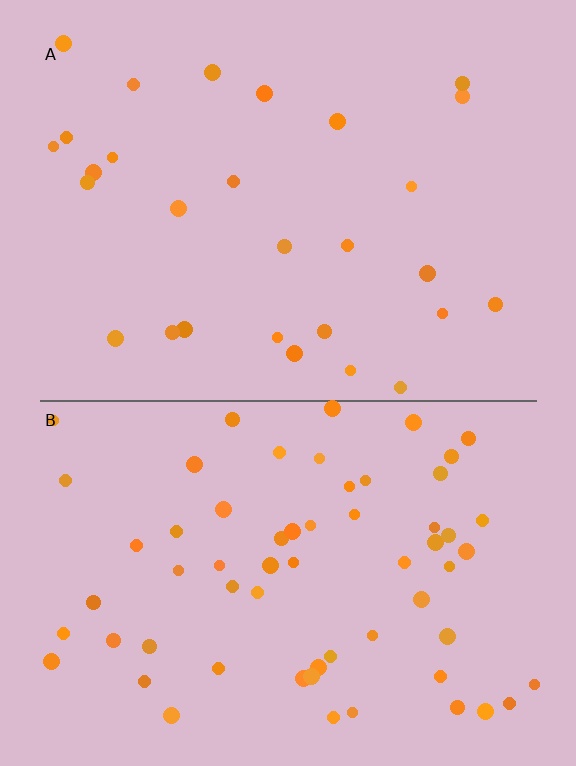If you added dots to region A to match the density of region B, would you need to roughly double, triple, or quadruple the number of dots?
Approximately double.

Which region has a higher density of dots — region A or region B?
B (the bottom).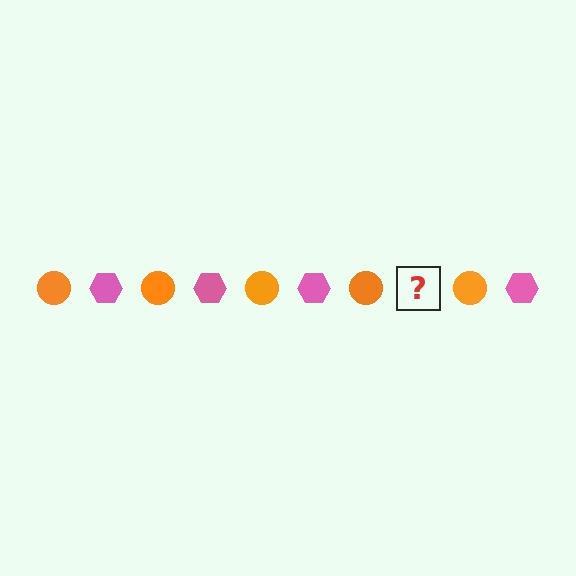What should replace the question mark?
The question mark should be replaced with a pink hexagon.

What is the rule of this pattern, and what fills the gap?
The rule is that the pattern alternates between orange circle and pink hexagon. The gap should be filled with a pink hexagon.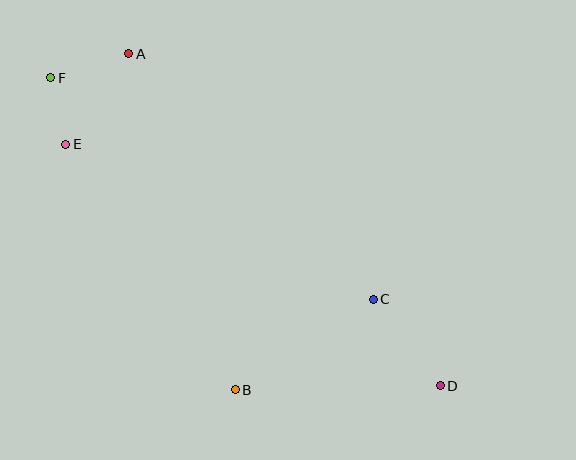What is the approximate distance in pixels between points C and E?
The distance between C and E is approximately 344 pixels.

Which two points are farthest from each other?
Points D and F are farthest from each other.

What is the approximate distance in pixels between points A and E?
The distance between A and E is approximately 110 pixels.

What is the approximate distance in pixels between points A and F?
The distance between A and F is approximately 82 pixels.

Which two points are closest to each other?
Points E and F are closest to each other.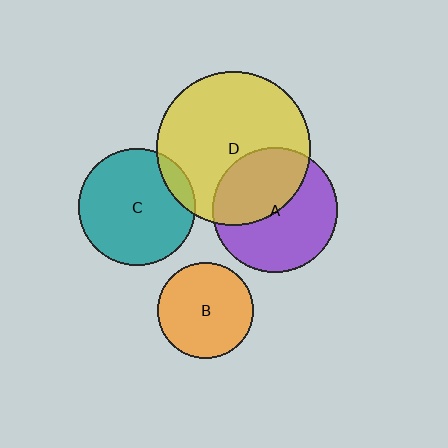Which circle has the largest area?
Circle D (yellow).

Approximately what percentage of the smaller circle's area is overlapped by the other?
Approximately 45%.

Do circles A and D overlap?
Yes.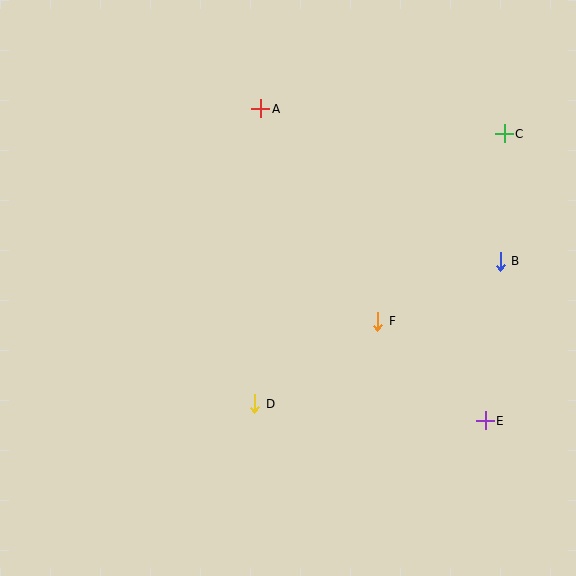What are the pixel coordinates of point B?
Point B is at (500, 261).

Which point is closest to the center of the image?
Point F at (378, 321) is closest to the center.